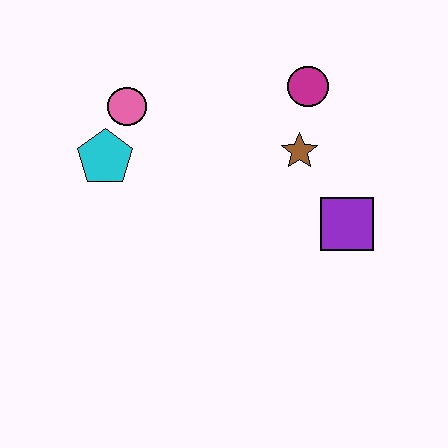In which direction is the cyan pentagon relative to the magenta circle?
The cyan pentagon is to the left of the magenta circle.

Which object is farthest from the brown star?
The cyan pentagon is farthest from the brown star.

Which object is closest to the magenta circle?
The brown star is closest to the magenta circle.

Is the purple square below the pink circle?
Yes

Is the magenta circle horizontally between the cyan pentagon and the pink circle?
No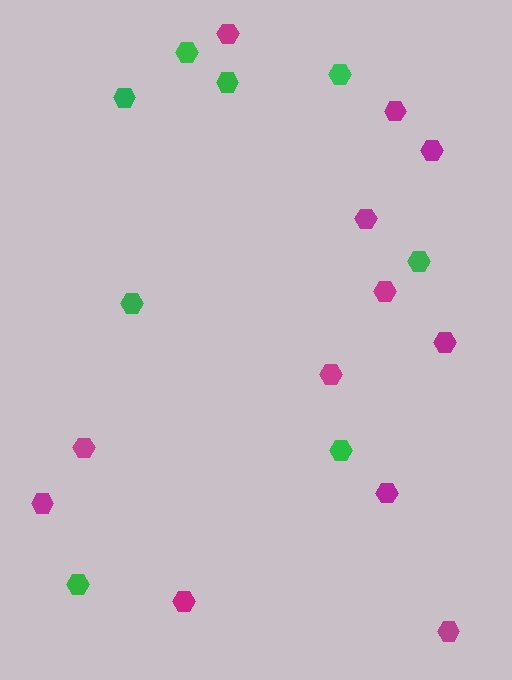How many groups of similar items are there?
There are 2 groups: one group of magenta hexagons (12) and one group of green hexagons (8).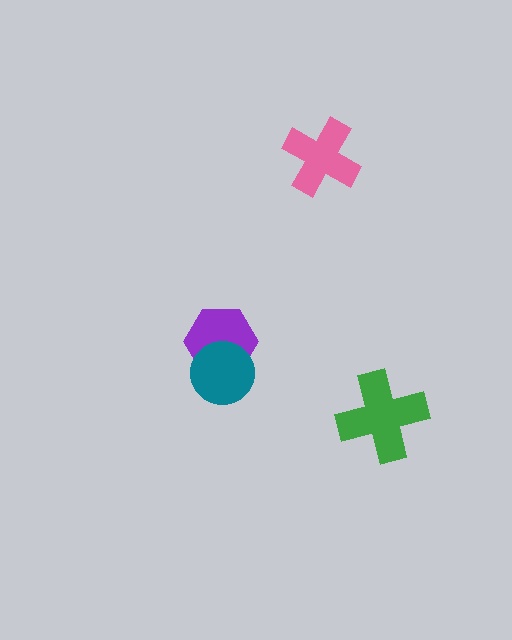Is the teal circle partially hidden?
No, no other shape covers it.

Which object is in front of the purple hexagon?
The teal circle is in front of the purple hexagon.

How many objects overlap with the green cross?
0 objects overlap with the green cross.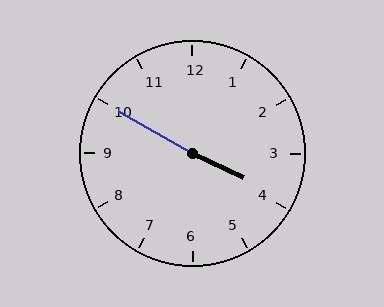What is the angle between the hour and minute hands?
Approximately 175 degrees.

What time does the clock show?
3:50.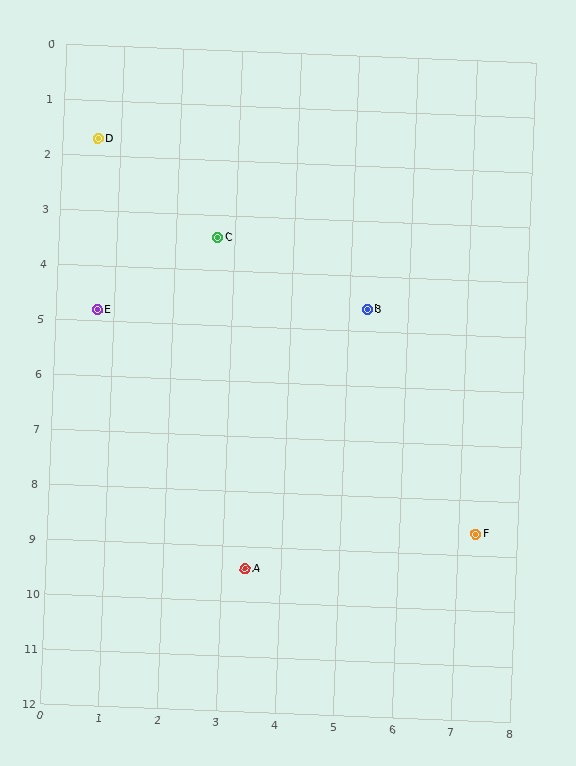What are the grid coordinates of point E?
Point E is at approximately (0.7, 4.8).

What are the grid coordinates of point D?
Point D is at approximately (0.6, 1.7).